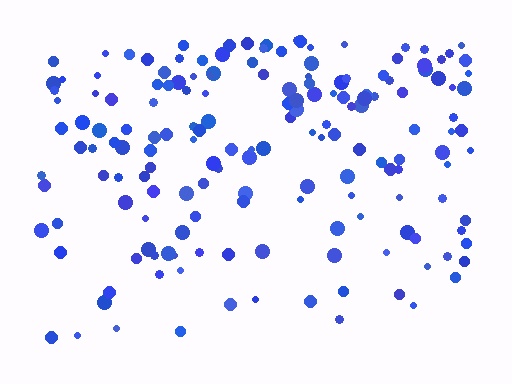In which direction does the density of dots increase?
From bottom to top, with the top side densest.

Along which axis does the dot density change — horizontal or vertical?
Vertical.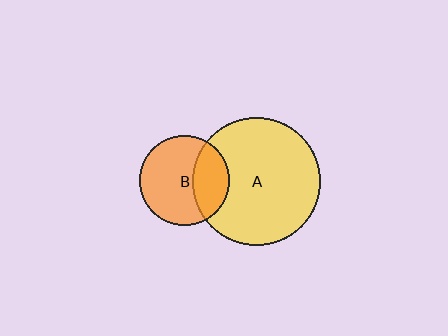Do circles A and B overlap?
Yes.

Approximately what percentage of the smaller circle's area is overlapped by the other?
Approximately 30%.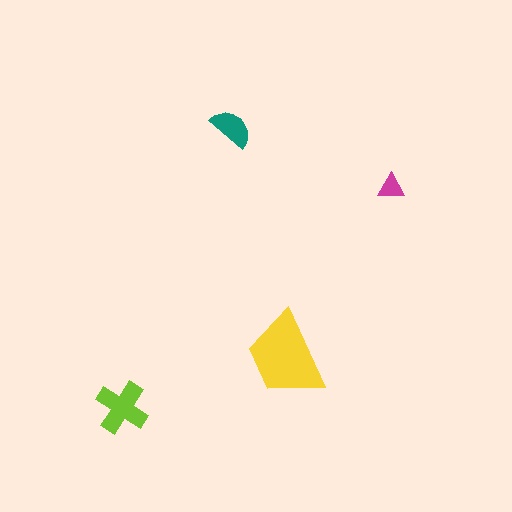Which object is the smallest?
The magenta triangle.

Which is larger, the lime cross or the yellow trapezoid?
The yellow trapezoid.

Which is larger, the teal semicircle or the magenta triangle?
The teal semicircle.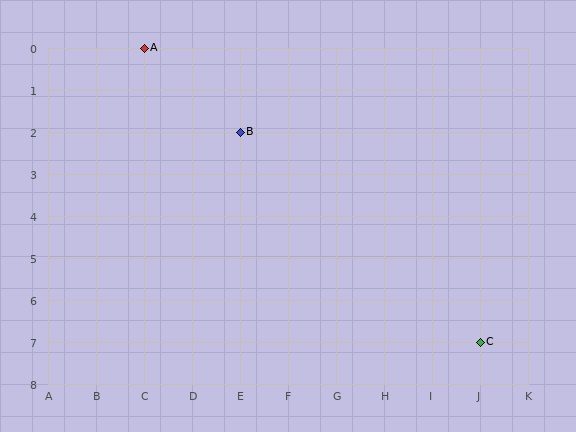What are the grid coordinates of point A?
Point A is at grid coordinates (C, 0).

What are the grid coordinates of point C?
Point C is at grid coordinates (J, 7).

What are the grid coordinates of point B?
Point B is at grid coordinates (E, 2).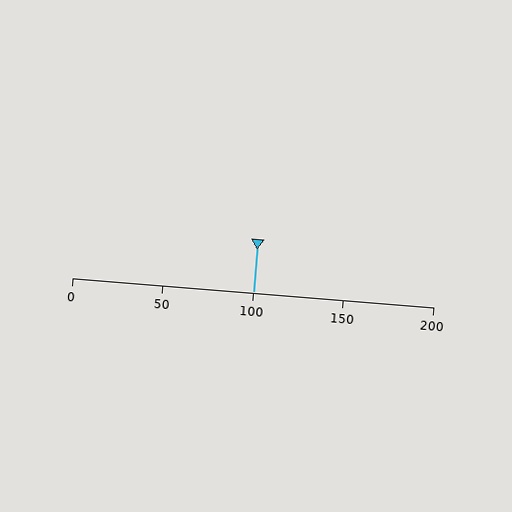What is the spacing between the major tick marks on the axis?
The major ticks are spaced 50 apart.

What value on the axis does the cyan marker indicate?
The marker indicates approximately 100.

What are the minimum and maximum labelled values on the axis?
The axis runs from 0 to 200.